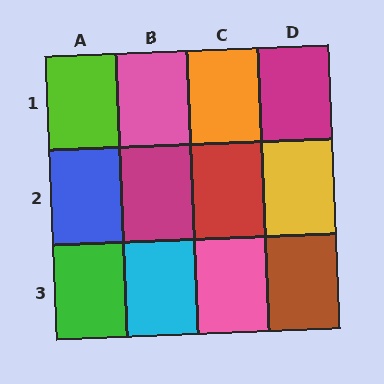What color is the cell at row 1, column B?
Pink.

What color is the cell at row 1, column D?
Magenta.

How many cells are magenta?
2 cells are magenta.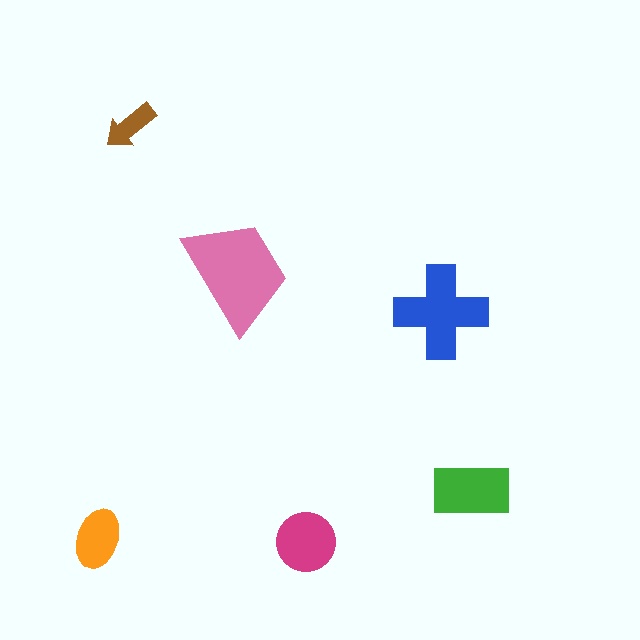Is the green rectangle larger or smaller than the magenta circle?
Larger.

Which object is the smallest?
The brown arrow.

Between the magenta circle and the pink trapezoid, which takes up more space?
The pink trapezoid.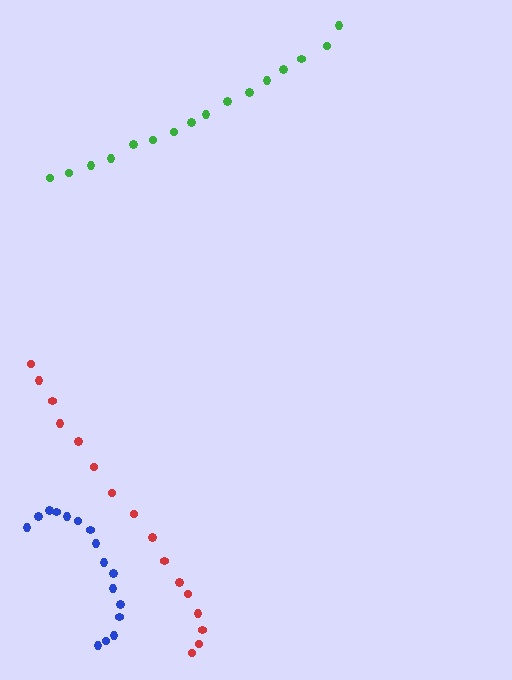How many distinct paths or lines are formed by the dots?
There are 3 distinct paths.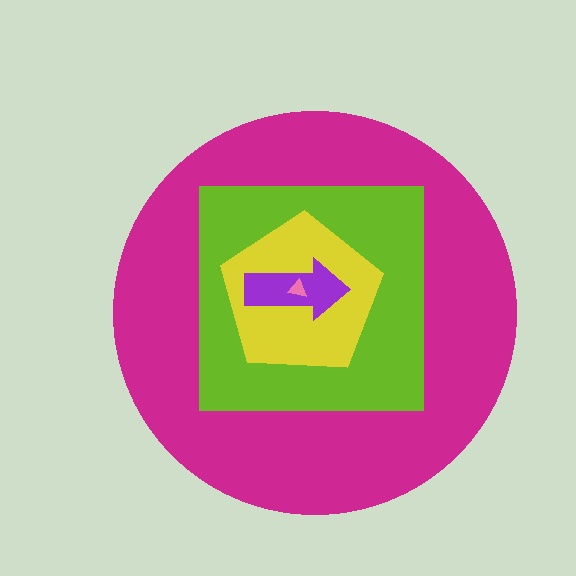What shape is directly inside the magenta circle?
The lime square.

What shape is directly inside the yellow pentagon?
The purple arrow.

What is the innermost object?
The pink triangle.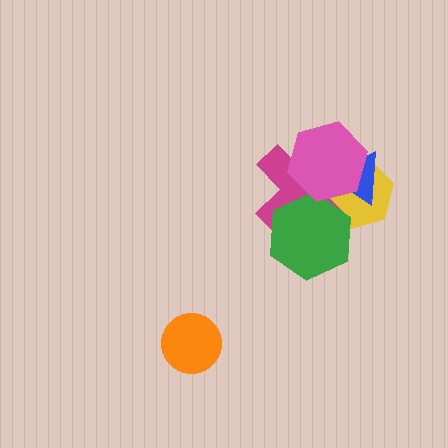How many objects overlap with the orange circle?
0 objects overlap with the orange circle.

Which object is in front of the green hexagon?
The pink hexagon is in front of the green hexagon.